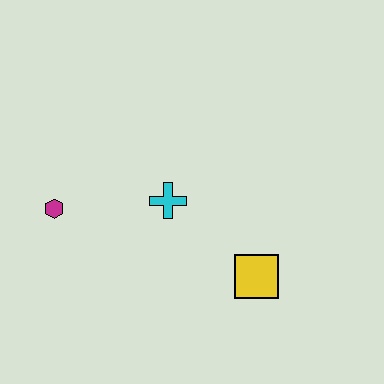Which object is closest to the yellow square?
The cyan cross is closest to the yellow square.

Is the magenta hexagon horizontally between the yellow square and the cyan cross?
No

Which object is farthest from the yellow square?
The magenta hexagon is farthest from the yellow square.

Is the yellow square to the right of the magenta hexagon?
Yes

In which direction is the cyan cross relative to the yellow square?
The cyan cross is to the left of the yellow square.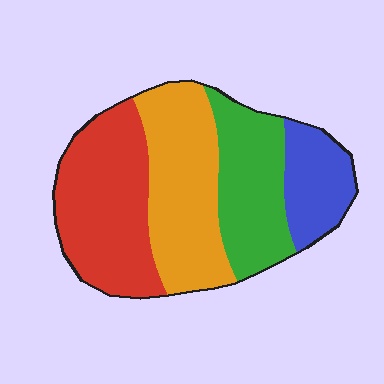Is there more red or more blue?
Red.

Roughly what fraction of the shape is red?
Red covers 32% of the shape.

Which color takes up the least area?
Blue, at roughly 15%.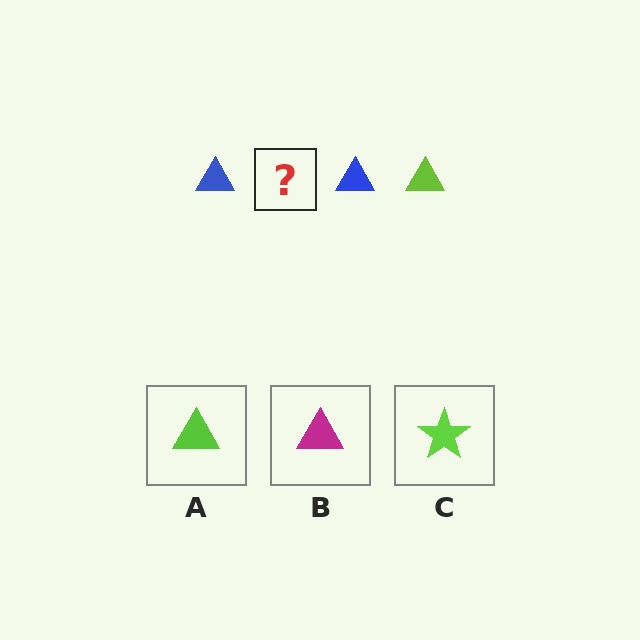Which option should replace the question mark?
Option A.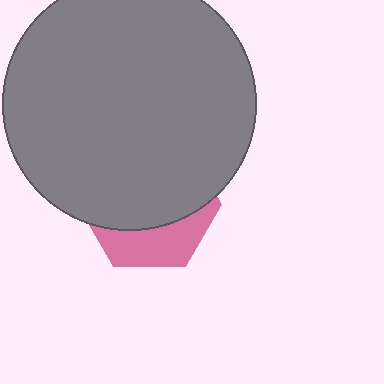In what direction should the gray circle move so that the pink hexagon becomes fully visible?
The gray circle should move up. That is the shortest direction to clear the overlap and leave the pink hexagon fully visible.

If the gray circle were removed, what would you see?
You would see the complete pink hexagon.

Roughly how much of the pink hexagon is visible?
A small part of it is visible (roughly 32%).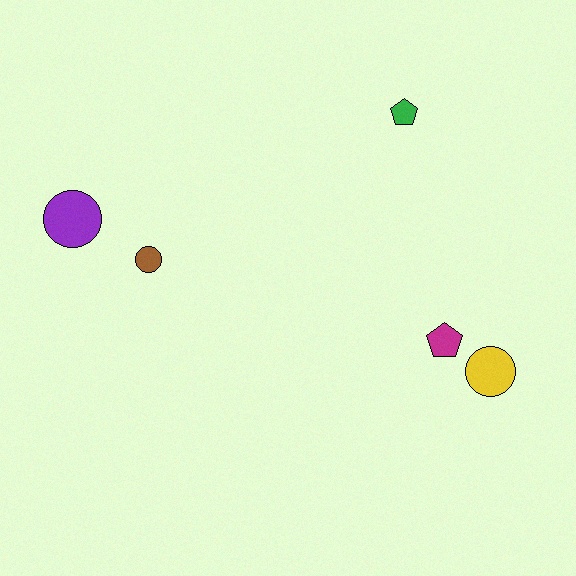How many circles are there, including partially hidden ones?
There are 3 circles.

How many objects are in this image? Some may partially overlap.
There are 5 objects.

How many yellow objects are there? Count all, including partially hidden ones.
There is 1 yellow object.